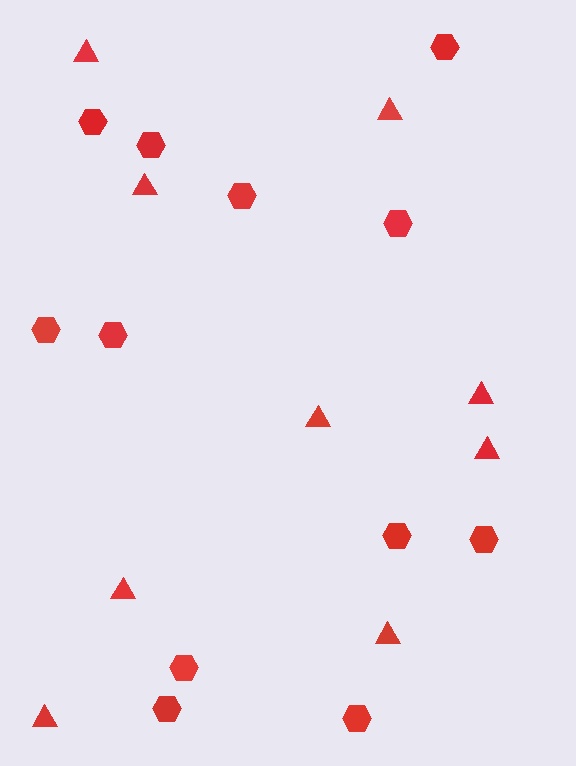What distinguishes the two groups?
There are 2 groups: one group of triangles (9) and one group of hexagons (12).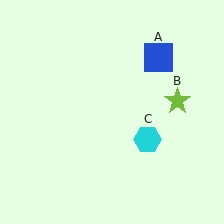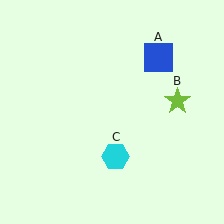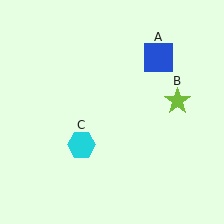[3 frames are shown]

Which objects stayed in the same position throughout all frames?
Blue square (object A) and lime star (object B) remained stationary.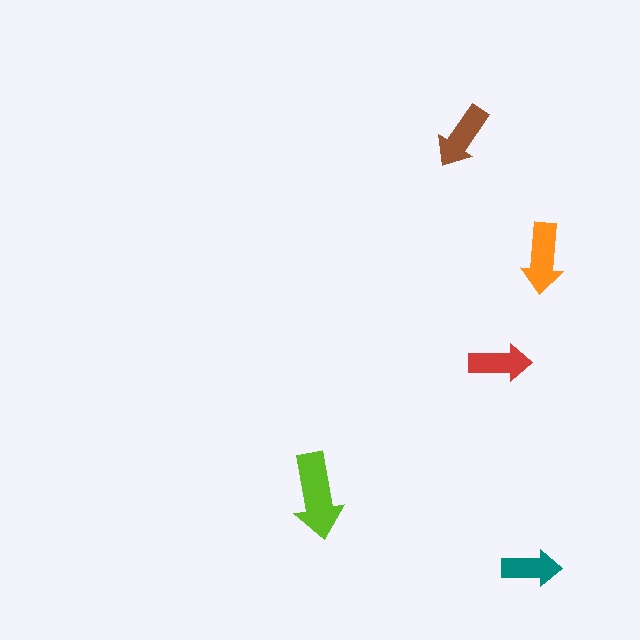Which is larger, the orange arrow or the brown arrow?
The orange one.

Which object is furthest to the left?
The lime arrow is leftmost.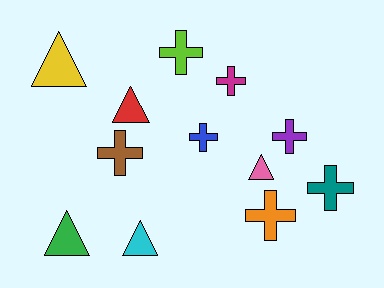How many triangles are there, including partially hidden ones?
There are 5 triangles.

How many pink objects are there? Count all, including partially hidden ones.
There is 1 pink object.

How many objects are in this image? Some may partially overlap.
There are 12 objects.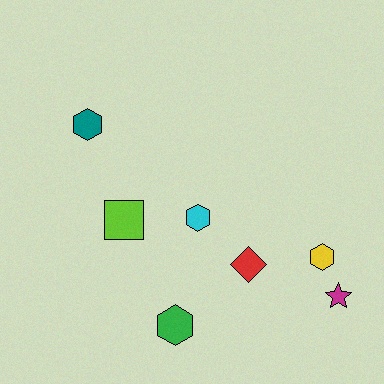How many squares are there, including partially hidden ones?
There is 1 square.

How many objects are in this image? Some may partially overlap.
There are 7 objects.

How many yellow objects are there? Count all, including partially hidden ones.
There is 1 yellow object.